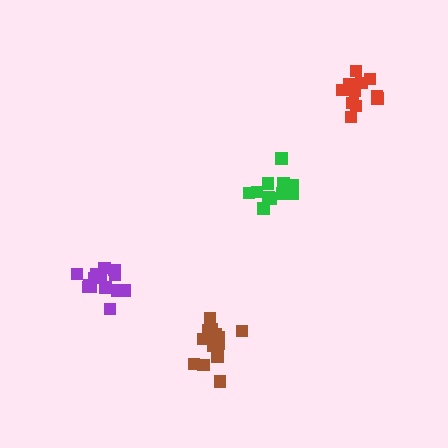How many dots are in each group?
Group 1: 13 dots, Group 2: 12 dots, Group 3: 14 dots, Group 4: 11 dots (50 total).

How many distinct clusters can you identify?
There are 4 distinct clusters.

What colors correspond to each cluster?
The clusters are colored: brown, green, purple, red.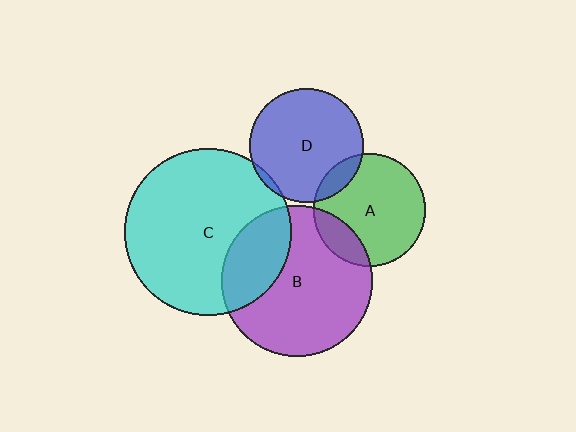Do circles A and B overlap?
Yes.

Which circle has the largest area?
Circle C (cyan).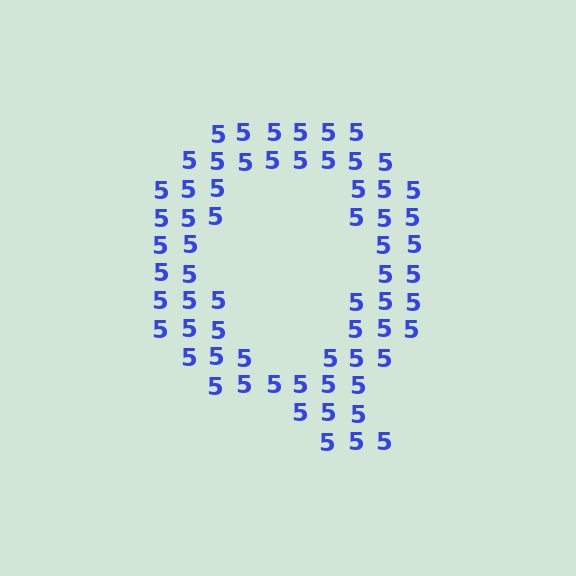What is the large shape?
The large shape is the letter Q.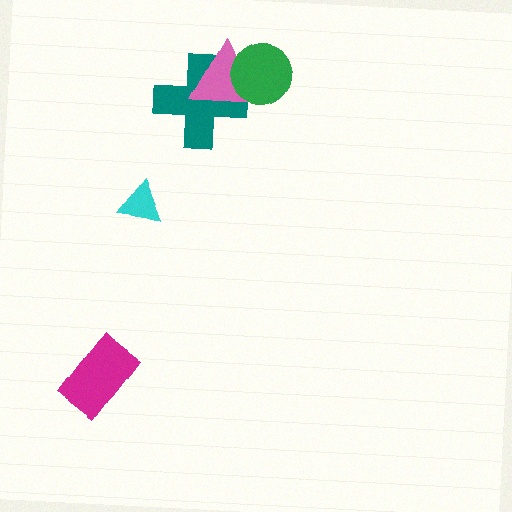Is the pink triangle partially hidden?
Yes, it is partially covered by another shape.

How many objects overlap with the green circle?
2 objects overlap with the green circle.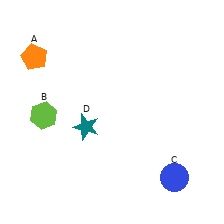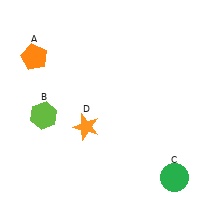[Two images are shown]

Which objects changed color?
C changed from blue to green. D changed from teal to orange.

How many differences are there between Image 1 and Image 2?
There are 2 differences between the two images.